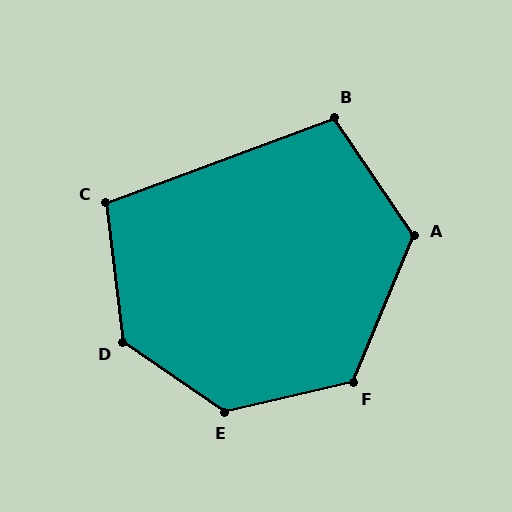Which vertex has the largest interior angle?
E, at approximately 133 degrees.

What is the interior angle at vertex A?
Approximately 124 degrees (obtuse).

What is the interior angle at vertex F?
Approximately 126 degrees (obtuse).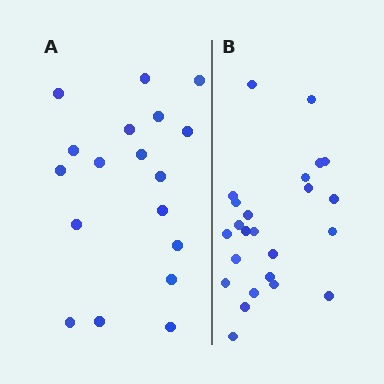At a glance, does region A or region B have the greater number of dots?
Region B (the right region) has more dots.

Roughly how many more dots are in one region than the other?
Region B has about 6 more dots than region A.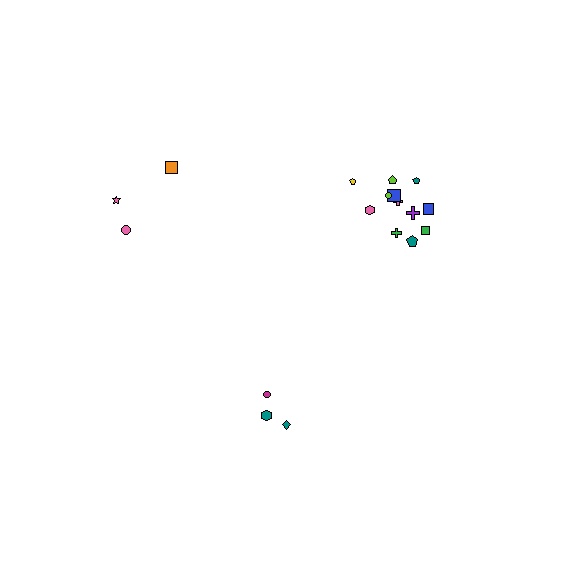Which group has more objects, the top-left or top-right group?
The top-right group.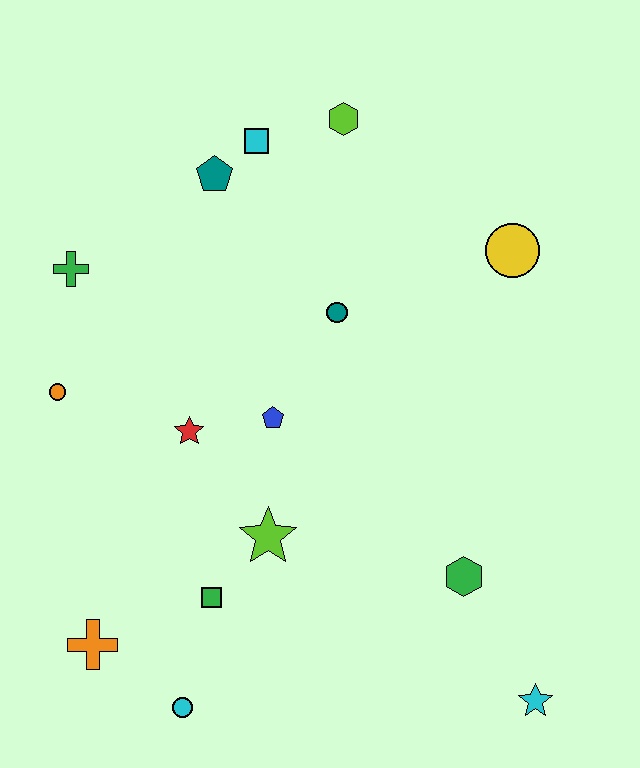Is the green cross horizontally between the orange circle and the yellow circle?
Yes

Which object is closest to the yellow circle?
The teal circle is closest to the yellow circle.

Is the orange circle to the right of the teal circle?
No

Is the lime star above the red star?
No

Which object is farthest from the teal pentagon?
The cyan star is farthest from the teal pentagon.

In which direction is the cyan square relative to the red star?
The cyan square is above the red star.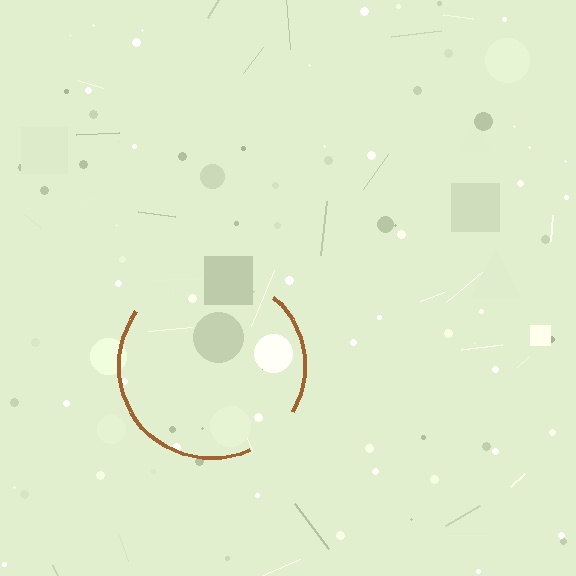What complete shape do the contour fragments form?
The contour fragments form a circle.